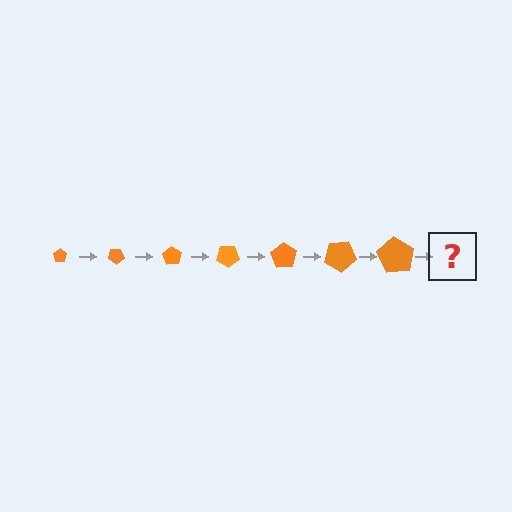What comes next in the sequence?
The next element should be a pentagon, larger than the previous one and rotated 245 degrees from the start.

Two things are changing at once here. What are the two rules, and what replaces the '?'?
The two rules are that the pentagon grows larger each step and it rotates 35 degrees each step. The '?' should be a pentagon, larger than the previous one and rotated 245 degrees from the start.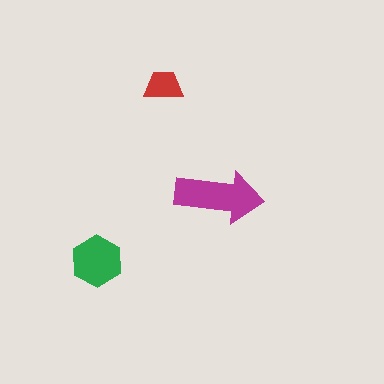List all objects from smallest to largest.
The red trapezoid, the green hexagon, the magenta arrow.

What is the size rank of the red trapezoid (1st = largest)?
3rd.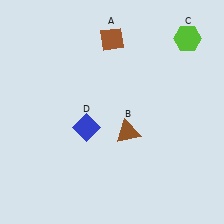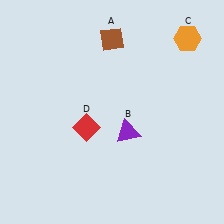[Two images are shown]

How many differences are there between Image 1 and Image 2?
There are 3 differences between the two images.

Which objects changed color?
B changed from brown to purple. C changed from lime to orange. D changed from blue to red.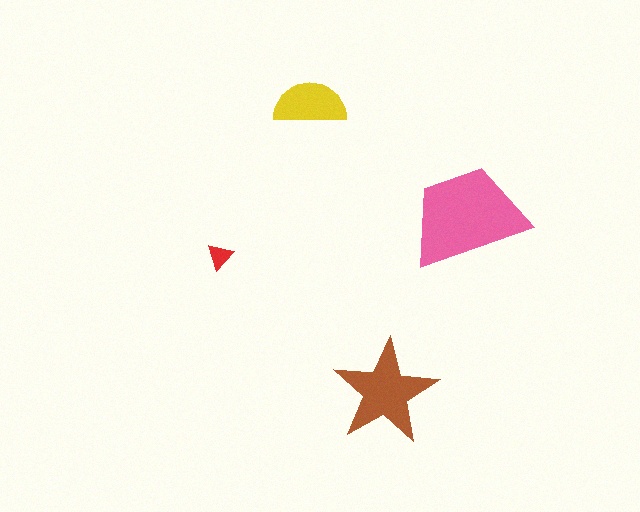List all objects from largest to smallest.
The pink trapezoid, the brown star, the yellow semicircle, the red triangle.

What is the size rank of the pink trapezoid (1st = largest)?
1st.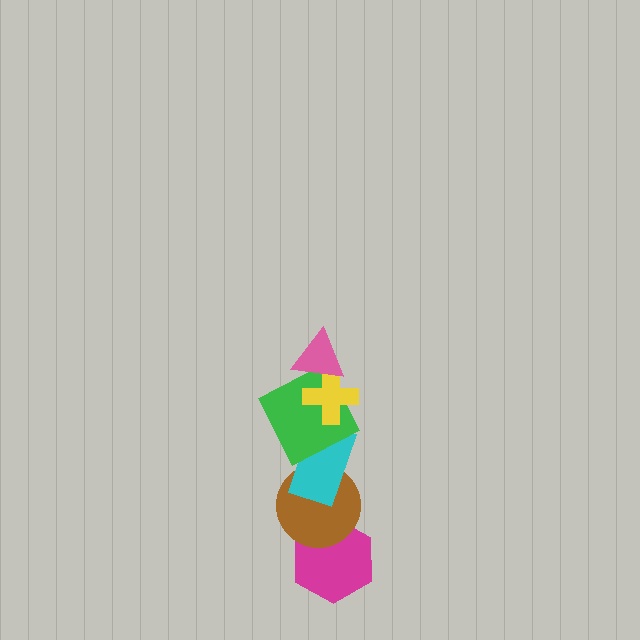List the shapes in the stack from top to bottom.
From top to bottom: the pink triangle, the yellow cross, the green square, the cyan rectangle, the brown circle, the magenta hexagon.